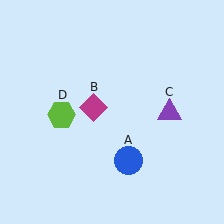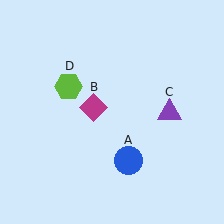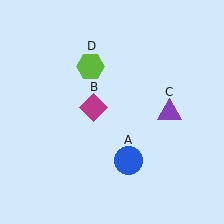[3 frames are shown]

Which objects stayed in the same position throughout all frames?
Blue circle (object A) and magenta diamond (object B) and purple triangle (object C) remained stationary.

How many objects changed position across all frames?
1 object changed position: lime hexagon (object D).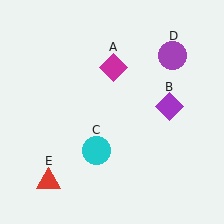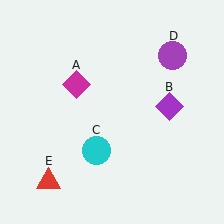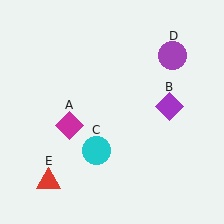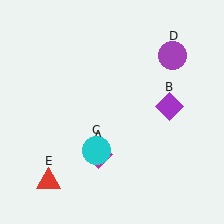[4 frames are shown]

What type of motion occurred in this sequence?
The magenta diamond (object A) rotated counterclockwise around the center of the scene.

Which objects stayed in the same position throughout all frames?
Purple diamond (object B) and cyan circle (object C) and purple circle (object D) and red triangle (object E) remained stationary.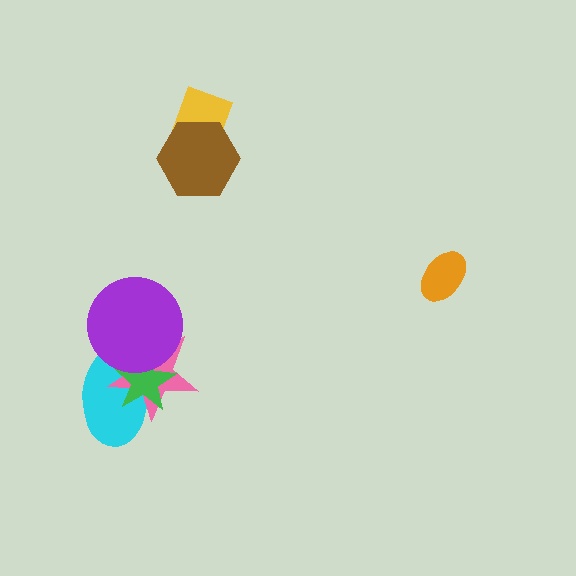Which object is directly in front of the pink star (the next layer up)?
The green star is directly in front of the pink star.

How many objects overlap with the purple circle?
3 objects overlap with the purple circle.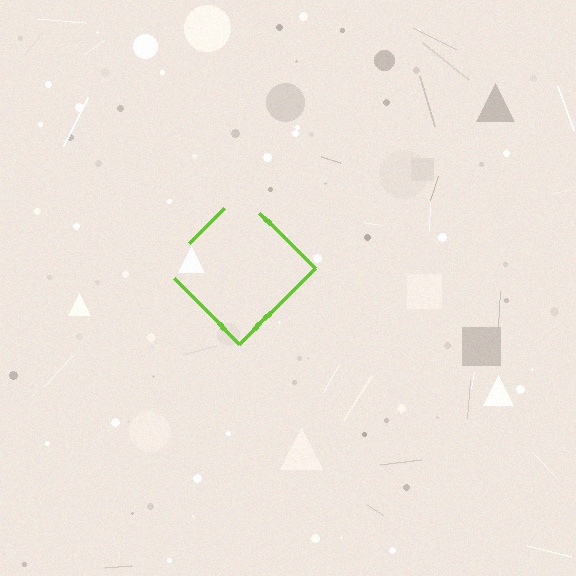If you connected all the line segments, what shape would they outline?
They would outline a diamond.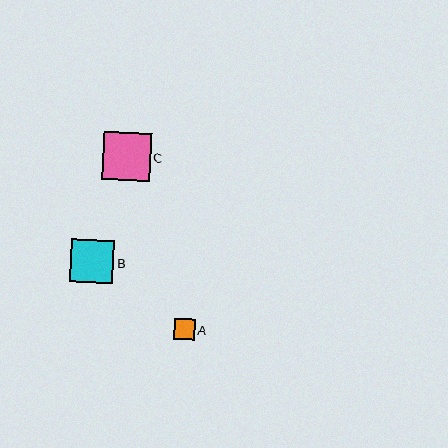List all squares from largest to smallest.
From largest to smallest: C, B, A.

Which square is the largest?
Square C is the largest with a size of approximately 48 pixels.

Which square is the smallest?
Square A is the smallest with a size of approximately 21 pixels.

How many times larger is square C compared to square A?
Square C is approximately 2.3 times the size of square A.